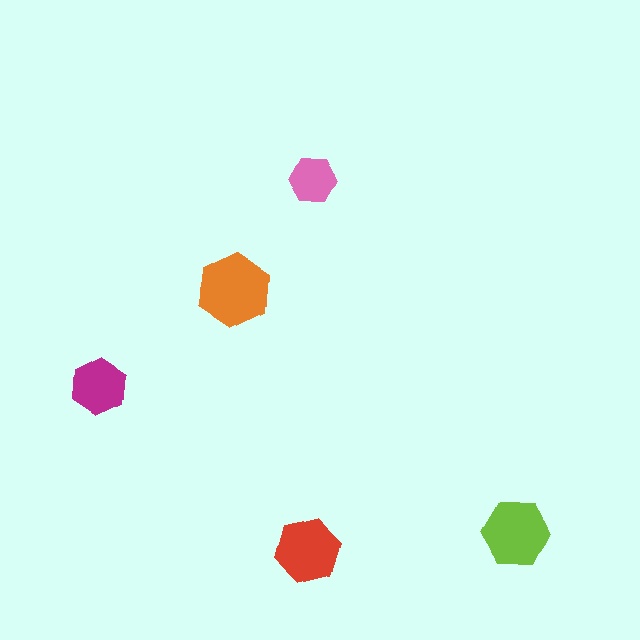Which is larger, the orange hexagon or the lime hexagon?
The orange one.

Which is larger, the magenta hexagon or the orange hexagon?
The orange one.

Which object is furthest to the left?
The magenta hexagon is leftmost.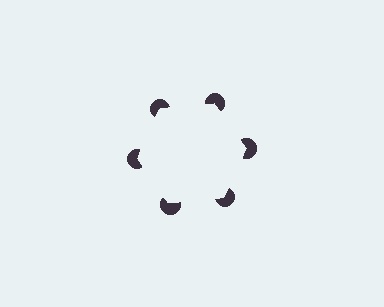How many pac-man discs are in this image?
There are 6 — one at each vertex of the illusory hexagon.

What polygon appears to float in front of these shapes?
An illusory hexagon — its edges are inferred from the aligned wedge cuts in the pac-man discs, not physically drawn.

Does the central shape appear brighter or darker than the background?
It typically appears slightly brighter than the background, even though no actual brightness change is drawn.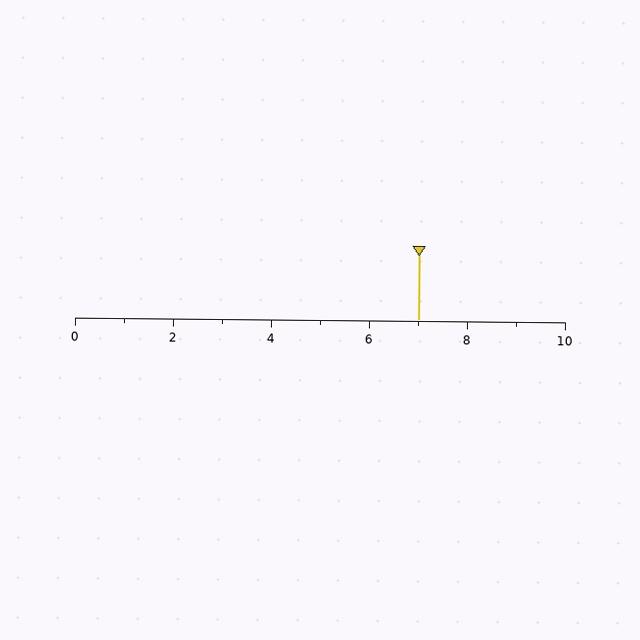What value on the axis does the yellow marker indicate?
The marker indicates approximately 7.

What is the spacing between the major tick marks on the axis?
The major ticks are spaced 2 apart.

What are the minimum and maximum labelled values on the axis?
The axis runs from 0 to 10.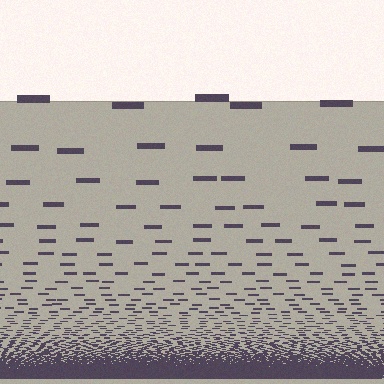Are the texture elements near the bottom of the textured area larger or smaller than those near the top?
Smaller. The gradient is inverted — elements near the bottom are smaller and denser.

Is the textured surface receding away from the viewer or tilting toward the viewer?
The surface appears to tilt toward the viewer. Texture elements get larger and sparser toward the top.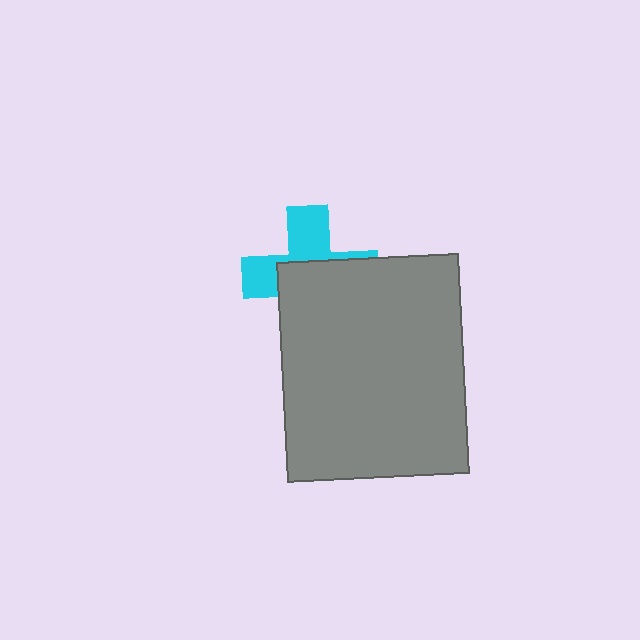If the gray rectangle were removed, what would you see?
You would see the complete cyan cross.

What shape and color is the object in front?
The object in front is a gray rectangle.